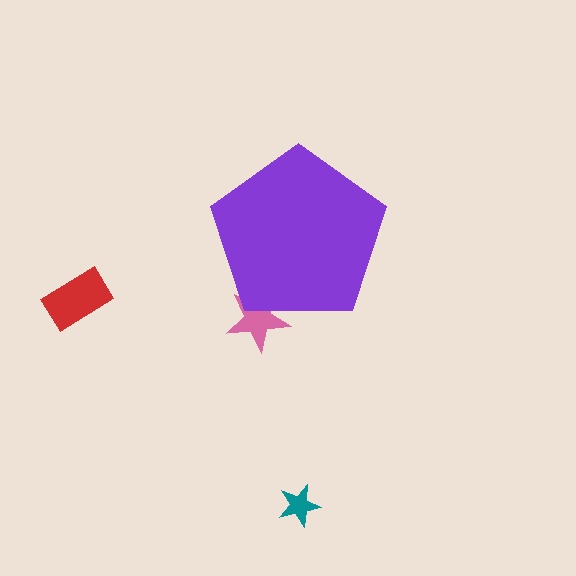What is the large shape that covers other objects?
A purple pentagon.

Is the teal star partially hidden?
No, the teal star is fully visible.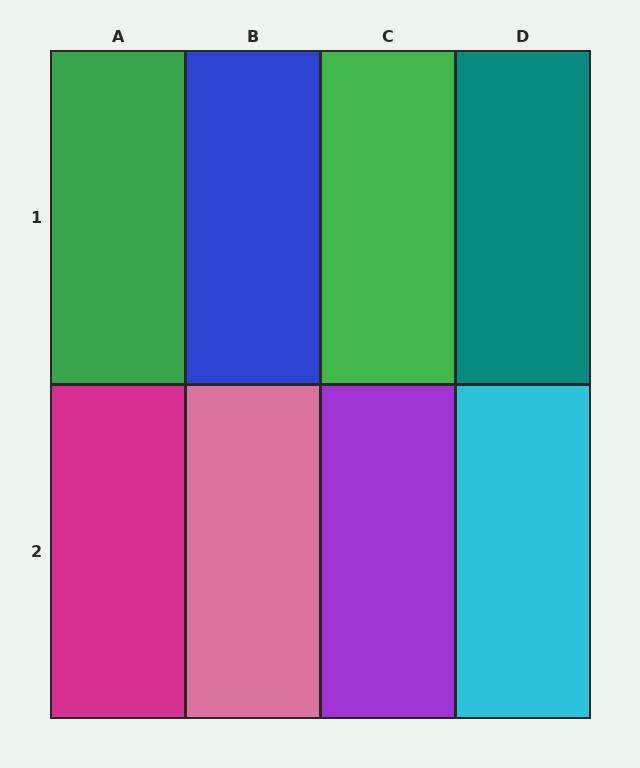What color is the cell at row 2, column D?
Cyan.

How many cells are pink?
1 cell is pink.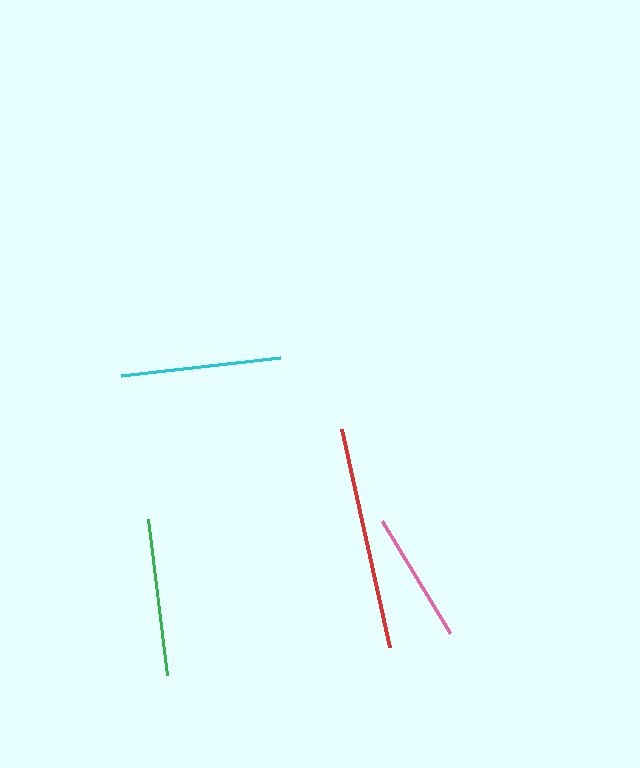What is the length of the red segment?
The red segment is approximately 224 pixels long.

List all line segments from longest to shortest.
From longest to shortest: red, cyan, green, pink.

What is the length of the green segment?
The green segment is approximately 158 pixels long.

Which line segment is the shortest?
The pink line is the shortest at approximately 130 pixels.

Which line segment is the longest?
The red line is the longest at approximately 224 pixels.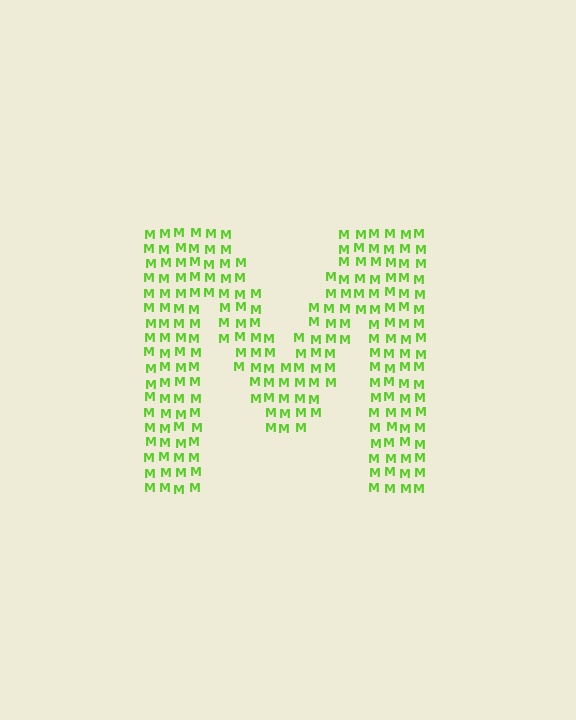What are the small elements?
The small elements are letter M's.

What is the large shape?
The large shape is the letter M.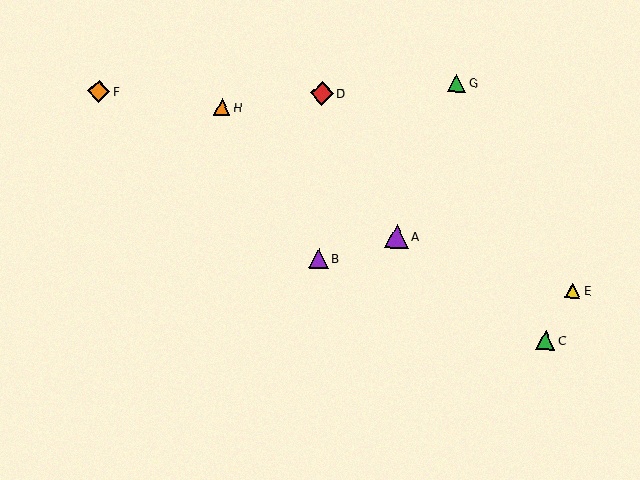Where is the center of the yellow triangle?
The center of the yellow triangle is at (573, 291).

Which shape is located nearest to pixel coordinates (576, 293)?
The yellow triangle (labeled E) at (573, 291) is nearest to that location.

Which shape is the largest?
The red diamond (labeled D) is the largest.